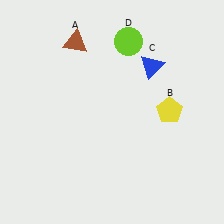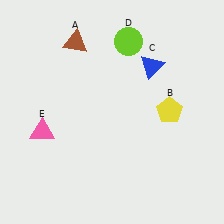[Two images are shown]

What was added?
A pink triangle (E) was added in Image 2.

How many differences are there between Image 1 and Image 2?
There is 1 difference between the two images.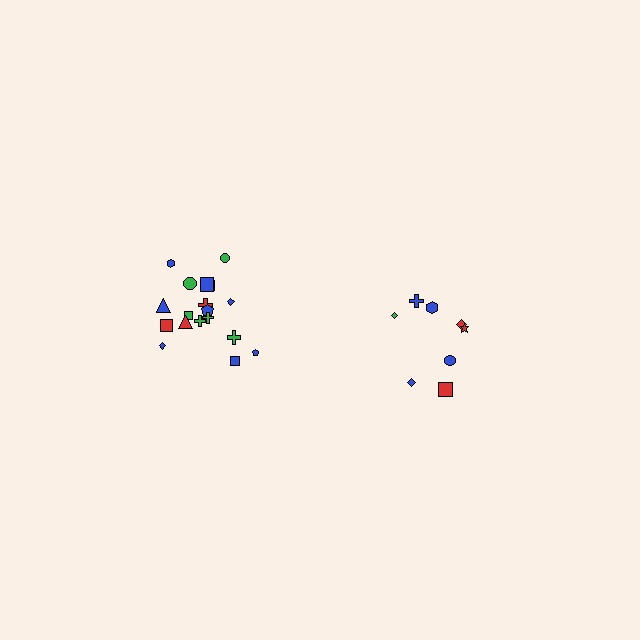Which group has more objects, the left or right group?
The left group.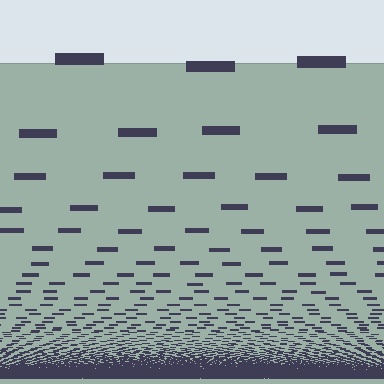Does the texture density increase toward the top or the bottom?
Density increases toward the bottom.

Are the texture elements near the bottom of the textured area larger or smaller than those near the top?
Smaller. The gradient is inverted — elements near the bottom are smaller and denser.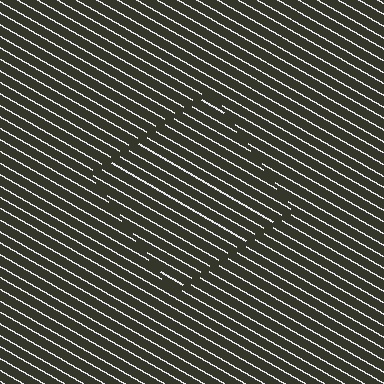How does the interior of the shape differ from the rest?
The interior of the shape contains the same grating, shifted by half a period — the contour is defined by the phase discontinuity where line-ends from the inner and outer gratings abut.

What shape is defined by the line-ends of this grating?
An illusory square. The interior of the shape contains the same grating, shifted by half a period — the contour is defined by the phase discontinuity where line-ends from the inner and outer gratings abut.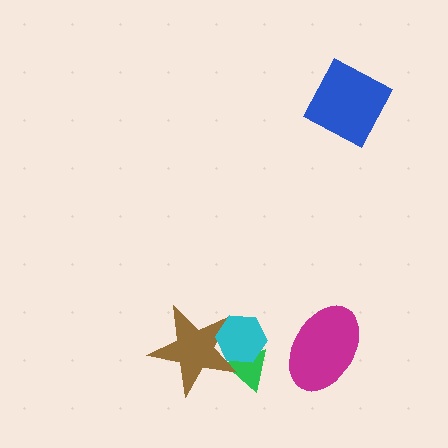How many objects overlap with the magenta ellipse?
0 objects overlap with the magenta ellipse.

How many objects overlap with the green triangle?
2 objects overlap with the green triangle.